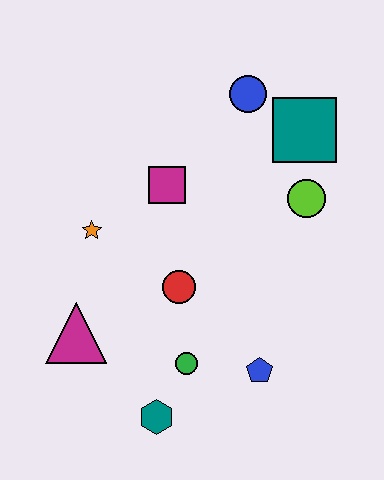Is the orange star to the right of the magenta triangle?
Yes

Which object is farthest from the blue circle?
The teal hexagon is farthest from the blue circle.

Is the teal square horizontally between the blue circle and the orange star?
No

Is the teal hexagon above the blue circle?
No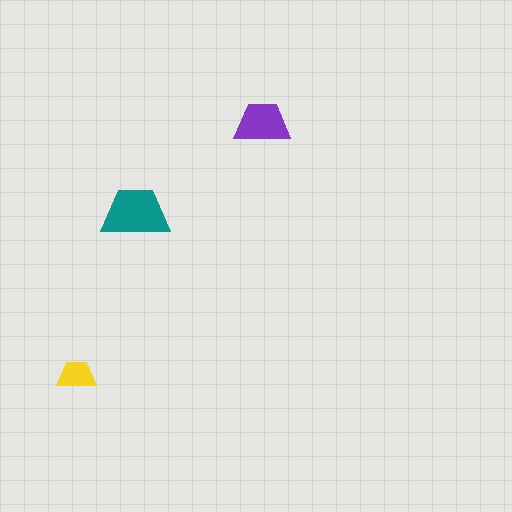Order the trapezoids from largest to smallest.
the teal one, the purple one, the yellow one.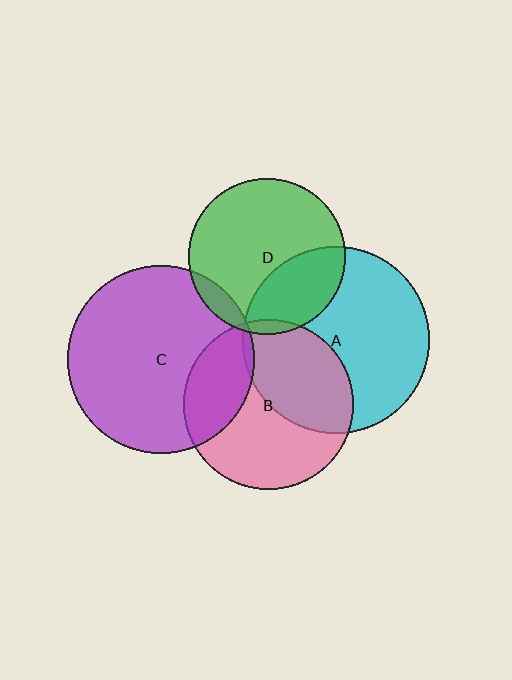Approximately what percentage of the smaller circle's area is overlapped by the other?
Approximately 40%.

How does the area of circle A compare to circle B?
Approximately 1.2 times.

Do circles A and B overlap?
Yes.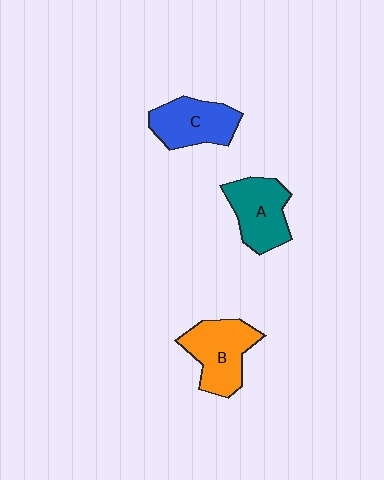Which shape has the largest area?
Shape B (orange).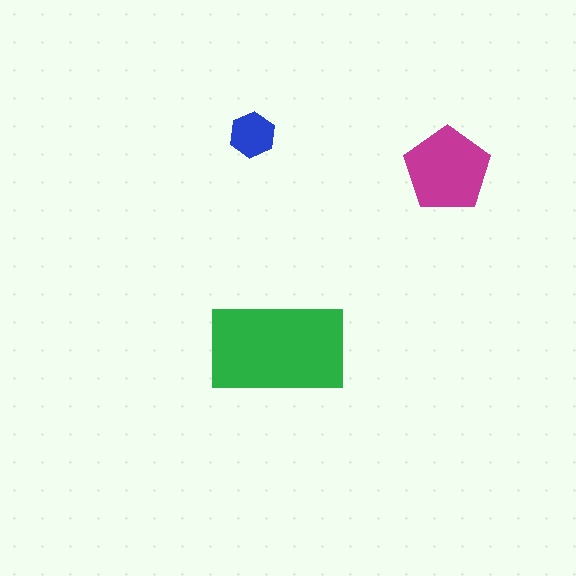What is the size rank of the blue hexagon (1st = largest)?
3rd.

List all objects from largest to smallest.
The green rectangle, the magenta pentagon, the blue hexagon.